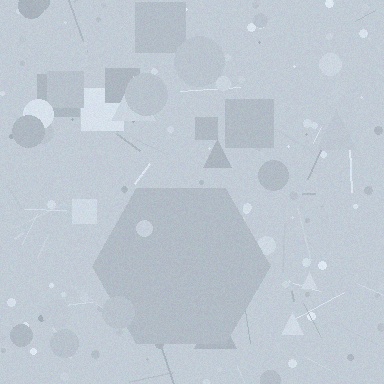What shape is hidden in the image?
A hexagon is hidden in the image.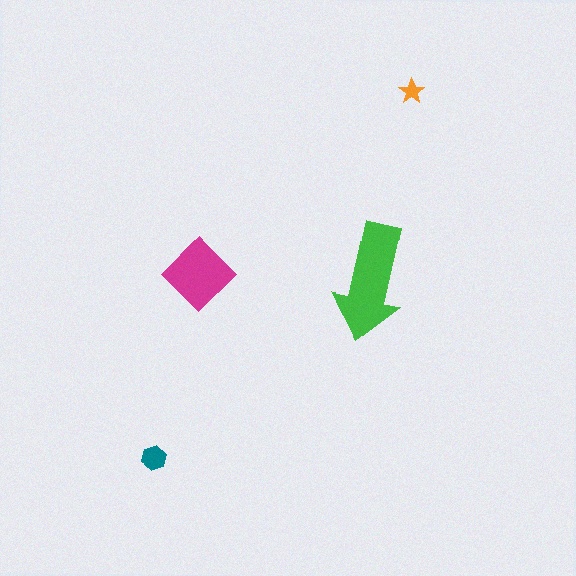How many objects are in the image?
There are 4 objects in the image.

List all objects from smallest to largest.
The orange star, the teal hexagon, the magenta diamond, the green arrow.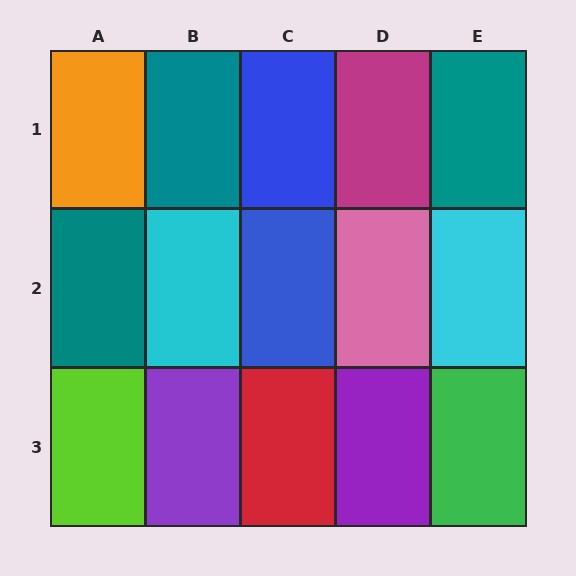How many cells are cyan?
2 cells are cyan.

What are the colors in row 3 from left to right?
Lime, purple, red, purple, green.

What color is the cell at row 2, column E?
Cyan.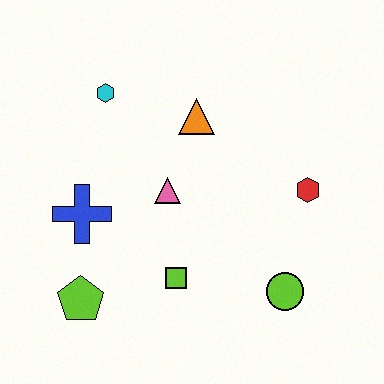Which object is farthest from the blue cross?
The red hexagon is farthest from the blue cross.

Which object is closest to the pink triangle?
The orange triangle is closest to the pink triangle.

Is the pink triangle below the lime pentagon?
No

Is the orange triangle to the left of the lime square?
No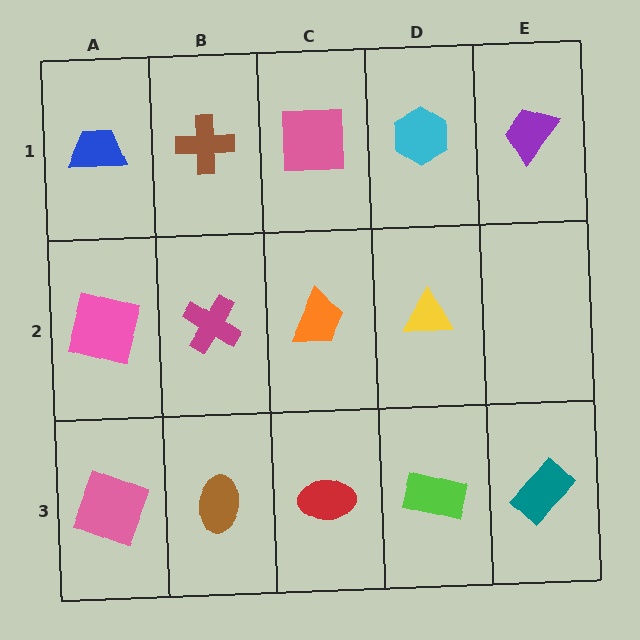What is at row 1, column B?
A brown cross.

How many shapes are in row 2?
4 shapes.